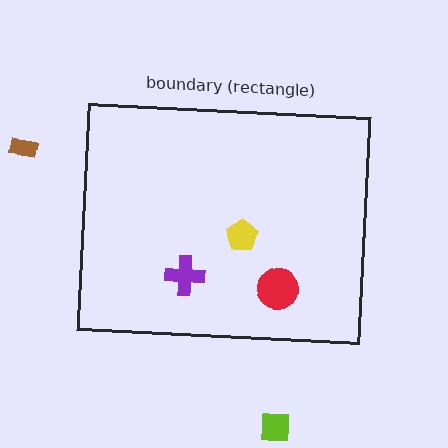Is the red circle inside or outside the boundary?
Inside.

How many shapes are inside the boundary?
3 inside, 2 outside.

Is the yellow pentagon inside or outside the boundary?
Inside.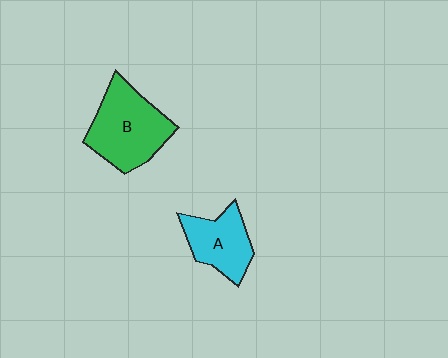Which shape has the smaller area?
Shape A (cyan).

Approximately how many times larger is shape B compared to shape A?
Approximately 1.5 times.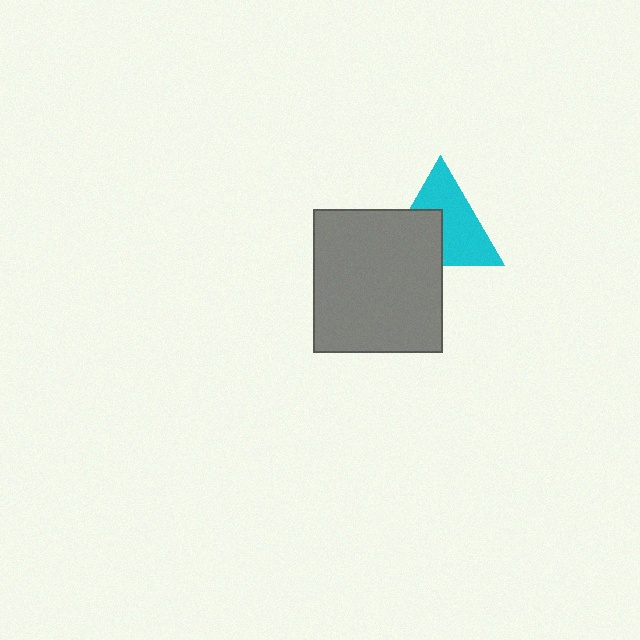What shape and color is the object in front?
The object in front is a gray rectangle.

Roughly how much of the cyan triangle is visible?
About half of it is visible (roughly 60%).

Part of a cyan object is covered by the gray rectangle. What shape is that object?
It is a triangle.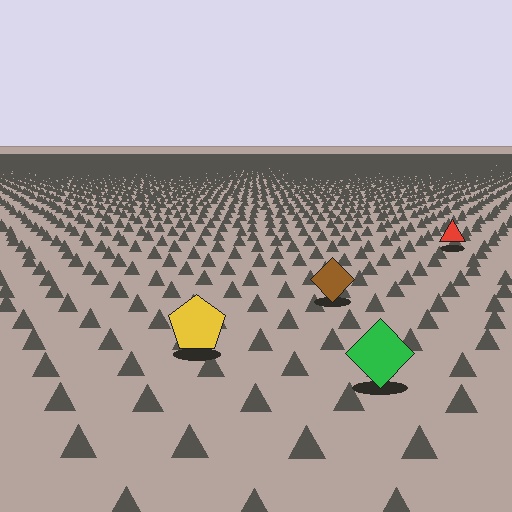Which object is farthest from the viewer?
The red triangle is farthest from the viewer. It appears smaller and the ground texture around it is denser.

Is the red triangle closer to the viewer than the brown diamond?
No. The brown diamond is closer — you can tell from the texture gradient: the ground texture is coarser near it.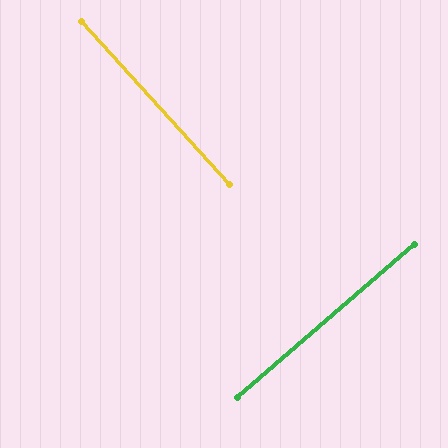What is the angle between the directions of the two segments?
Approximately 89 degrees.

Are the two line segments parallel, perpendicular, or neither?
Perpendicular — they meet at approximately 89°.